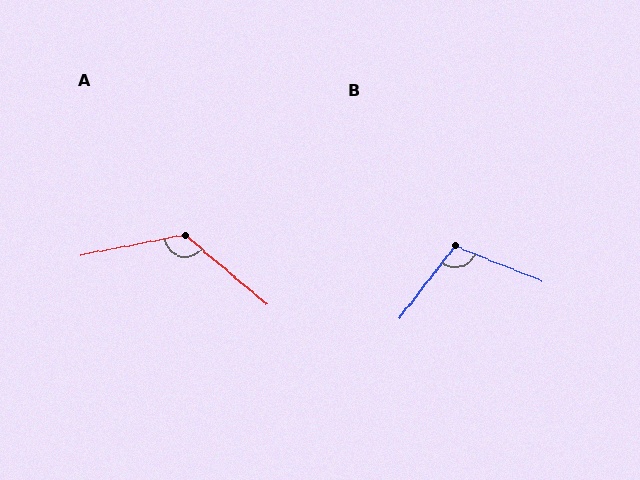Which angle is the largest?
A, at approximately 128 degrees.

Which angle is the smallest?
B, at approximately 105 degrees.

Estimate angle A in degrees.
Approximately 128 degrees.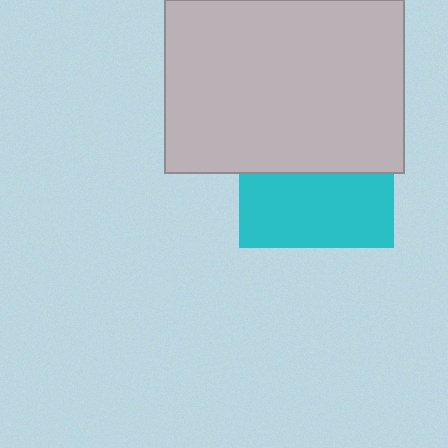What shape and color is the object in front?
The object in front is a light gray rectangle.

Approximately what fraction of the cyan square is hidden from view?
Roughly 53% of the cyan square is hidden behind the light gray rectangle.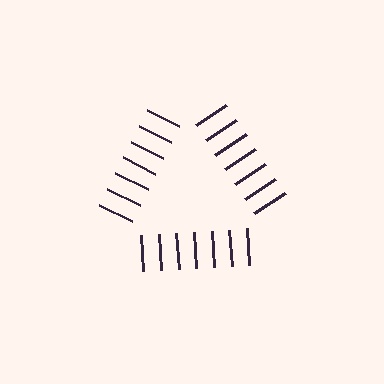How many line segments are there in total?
21 — 7 along each of the 3 edges.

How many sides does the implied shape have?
3 sides — the line-ends trace a triangle.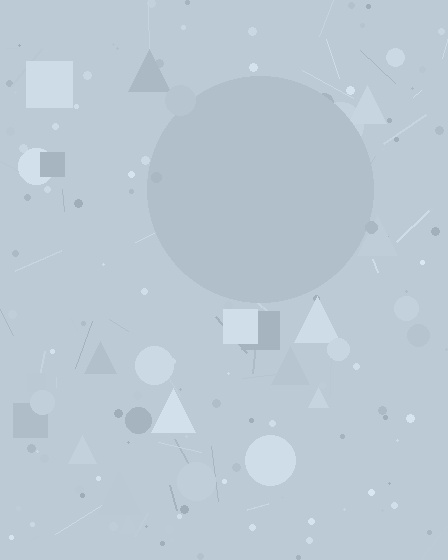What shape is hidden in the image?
A circle is hidden in the image.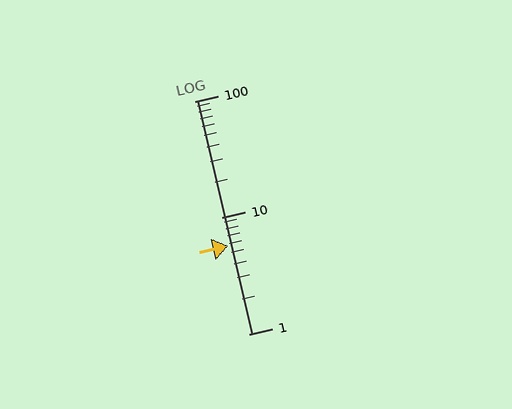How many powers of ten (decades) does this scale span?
The scale spans 2 decades, from 1 to 100.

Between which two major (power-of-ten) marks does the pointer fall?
The pointer is between 1 and 10.